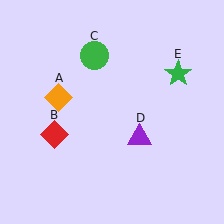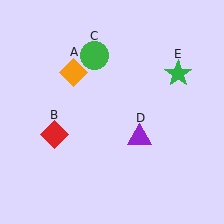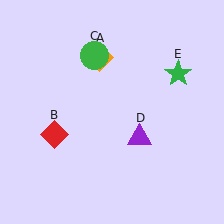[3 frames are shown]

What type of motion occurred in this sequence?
The orange diamond (object A) rotated clockwise around the center of the scene.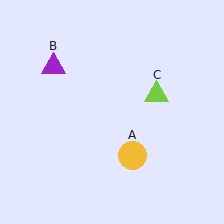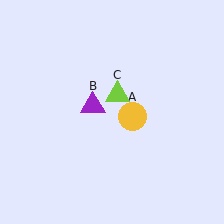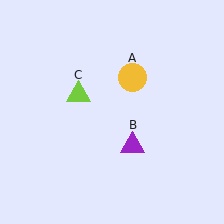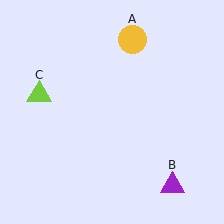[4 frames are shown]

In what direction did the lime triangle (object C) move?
The lime triangle (object C) moved left.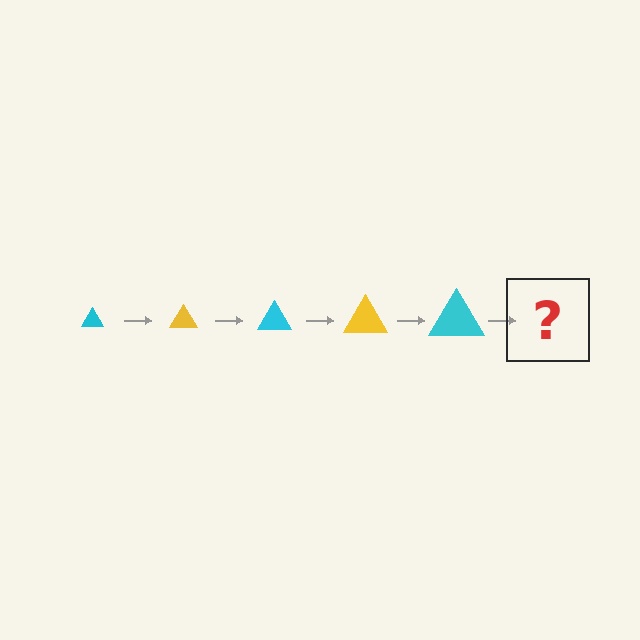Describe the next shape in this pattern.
It should be a yellow triangle, larger than the previous one.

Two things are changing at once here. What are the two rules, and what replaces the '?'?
The two rules are that the triangle grows larger each step and the color cycles through cyan and yellow. The '?' should be a yellow triangle, larger than the previous one.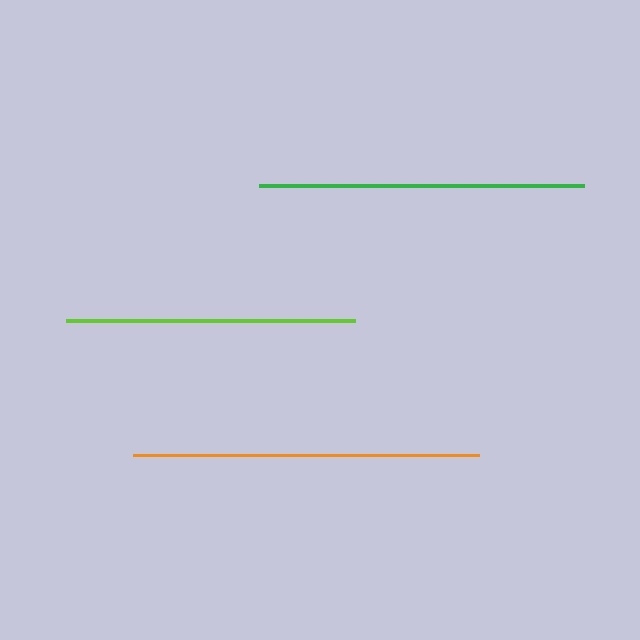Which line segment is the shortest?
The lime line is the shortest at approximately 288 pixels.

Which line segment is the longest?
The orange line is the longest at approximately 345 pixels.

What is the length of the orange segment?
The orange segment is approximately 345 pixels long.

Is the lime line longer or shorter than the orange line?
The orange line is longer than the lime line.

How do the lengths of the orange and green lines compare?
The orange and green lines are approximately the same length.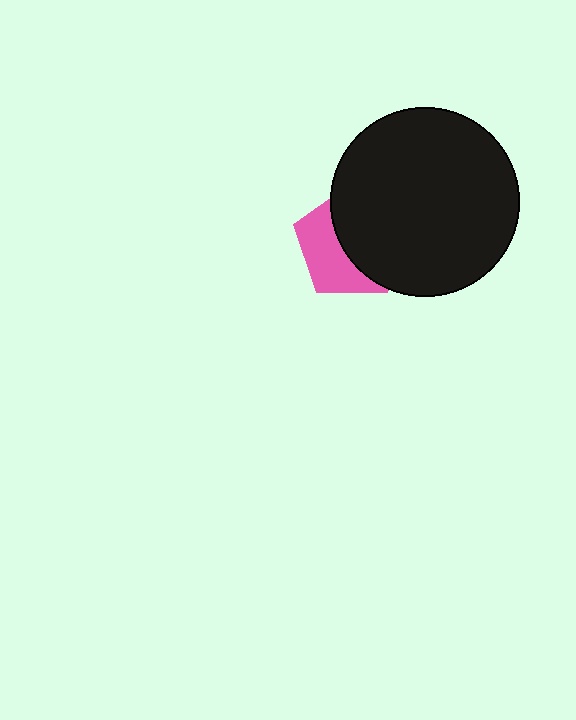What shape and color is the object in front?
The object in front is a black circle.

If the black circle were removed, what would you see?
You would see the complete pink pentagon.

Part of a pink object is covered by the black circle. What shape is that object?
It is a pentagon.